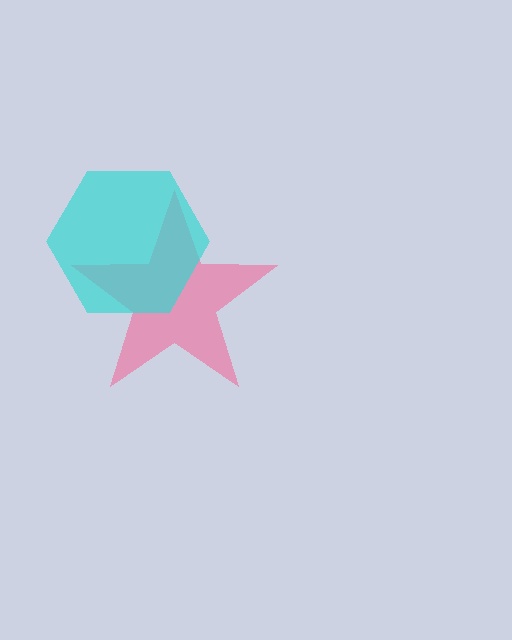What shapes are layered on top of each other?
The layered shapes are: a pink star, a cyan hexagon.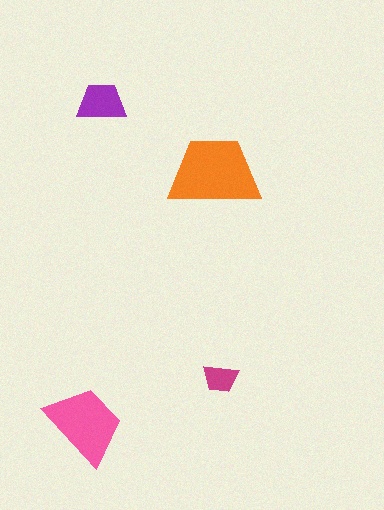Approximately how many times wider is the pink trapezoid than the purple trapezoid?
About 1.5 times wider.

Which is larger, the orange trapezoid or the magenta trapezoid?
The orange one.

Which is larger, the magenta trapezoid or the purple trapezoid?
The purple one.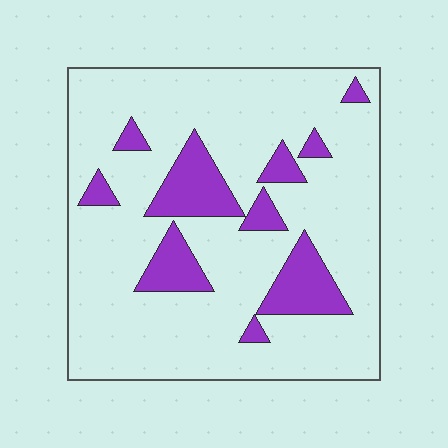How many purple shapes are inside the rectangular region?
10.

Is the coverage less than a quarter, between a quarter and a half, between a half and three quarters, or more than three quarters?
Less than a quarter.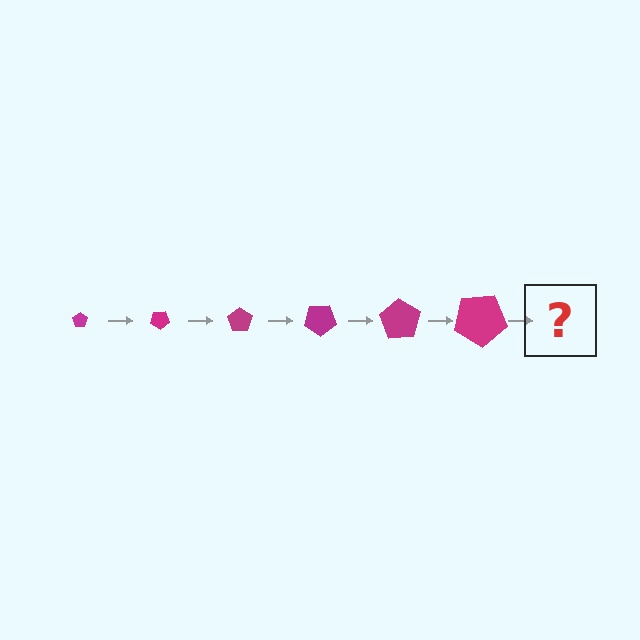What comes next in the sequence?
The next element should be a pentagon, larger than the previous one and rotated 210 degrees from the start.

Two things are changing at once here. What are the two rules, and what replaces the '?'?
The two rules are that the pentagon grows larger each step and it rotates 35 degrees each step. The '?' should be a pentagon, larger than the previous one and rotated 210 degrees from the start.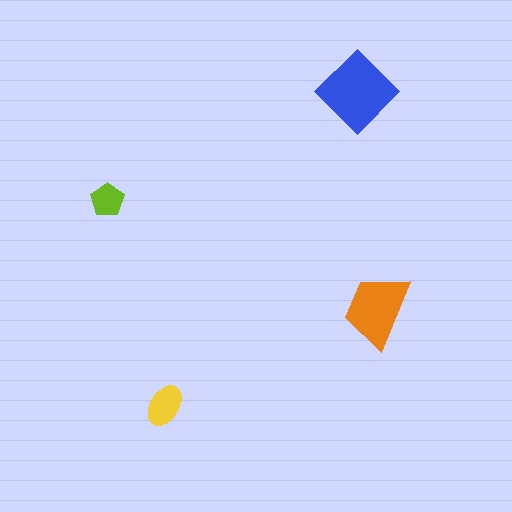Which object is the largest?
The blue diamond.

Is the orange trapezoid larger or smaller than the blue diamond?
Smaller.